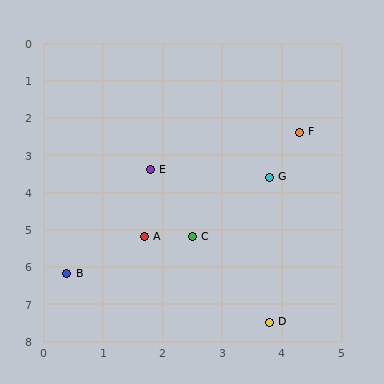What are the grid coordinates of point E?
Point E is at approximately (1.8, 3.4).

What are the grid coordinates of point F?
Point F is at approximately (4.3, 2.4).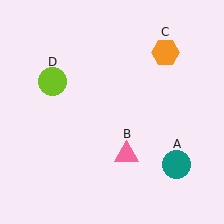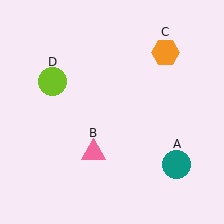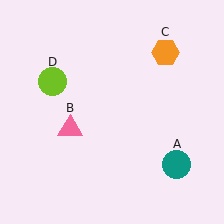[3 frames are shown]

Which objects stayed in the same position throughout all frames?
Teal circle (object A) and orange hexagon (object C) and lime circle (object D) remained stationary.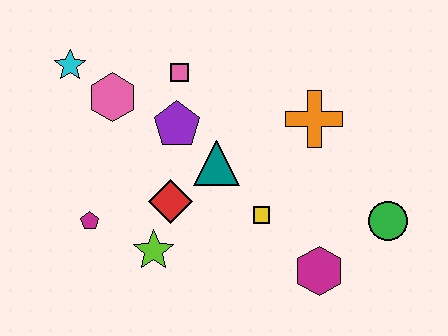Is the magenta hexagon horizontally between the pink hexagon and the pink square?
No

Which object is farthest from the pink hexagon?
The green circle is farthest from the pink hexagon.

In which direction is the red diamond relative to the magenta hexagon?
The red diamond is to the left of the magenta hexagon.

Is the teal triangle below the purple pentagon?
Yes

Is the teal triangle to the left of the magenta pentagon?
No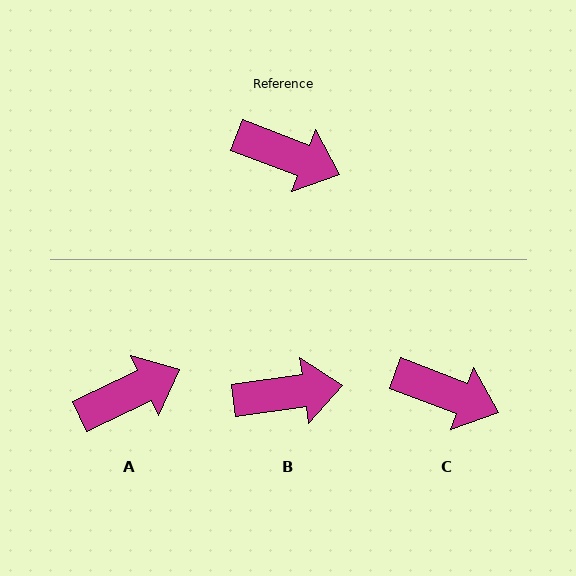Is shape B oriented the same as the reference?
No, it is off by about 29 degrees.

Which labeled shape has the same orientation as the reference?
C.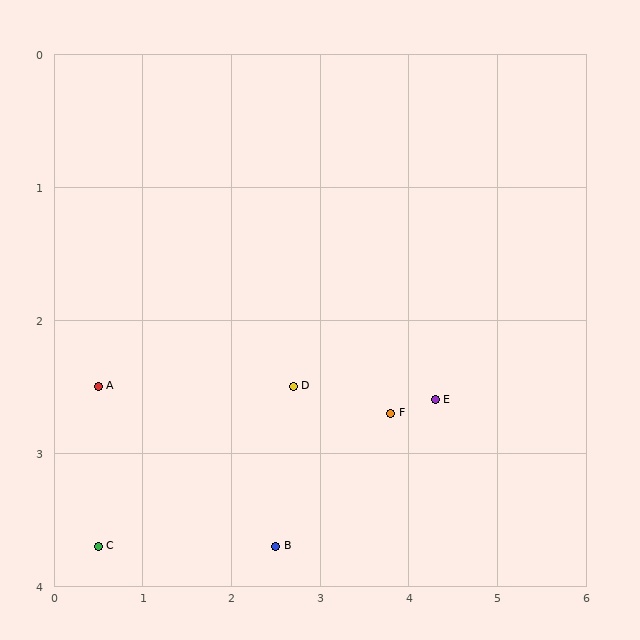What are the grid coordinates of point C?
Point C is at approximately (0.5, 3.7).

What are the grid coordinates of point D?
Point D is at approximately (2.7, 2.5).